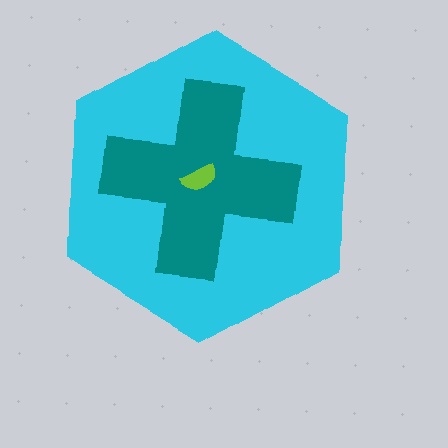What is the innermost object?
The lime semicircle.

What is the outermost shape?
The cyan hexagon.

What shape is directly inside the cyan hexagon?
The teal cross.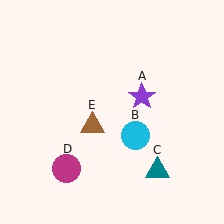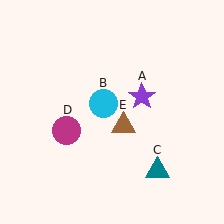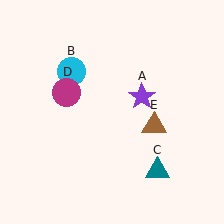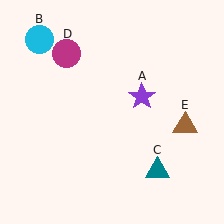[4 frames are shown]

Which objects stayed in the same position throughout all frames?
Purple star (object A) and teal triangle (object C) remained stationary.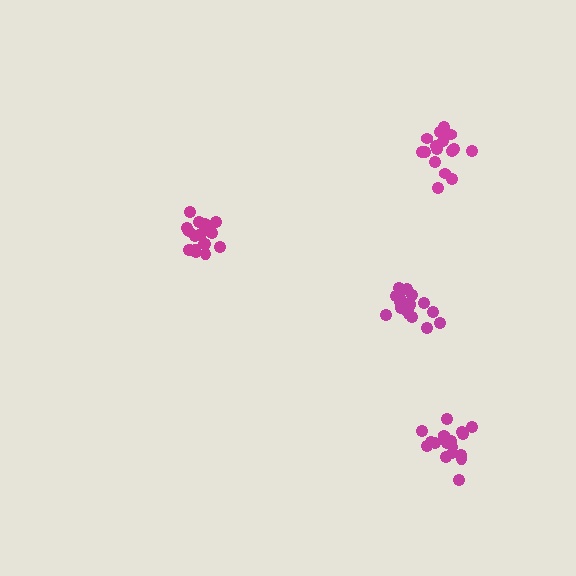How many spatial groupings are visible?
There are 4 spatial groupings.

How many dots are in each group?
Group 1: 19 dots, Group 2: 19 dots, Group 3: 20 dots, Group 4: 17 dots (75 total).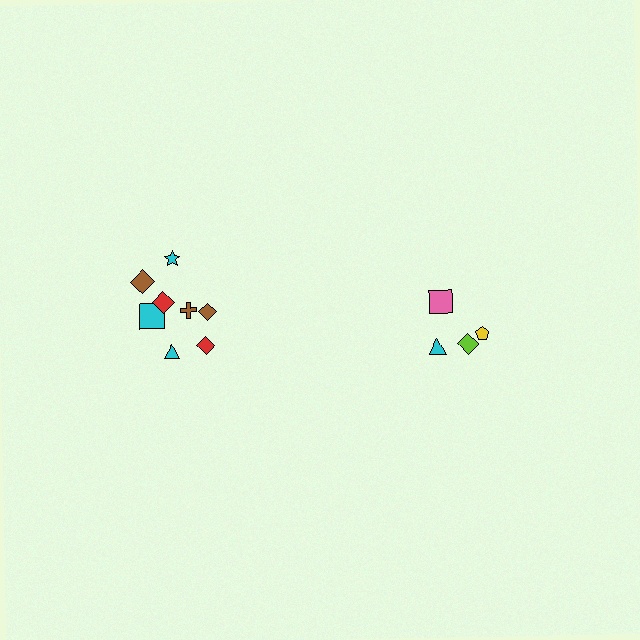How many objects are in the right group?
There are 4 objects.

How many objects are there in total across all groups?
There are 12 objects.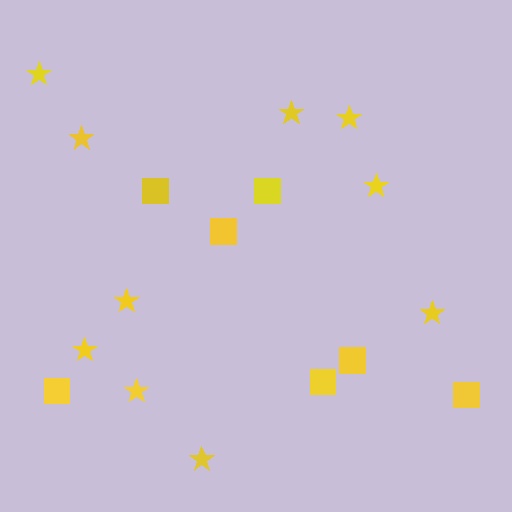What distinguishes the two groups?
There are 2 groups: one group of squares (7) and one group of stars (10).